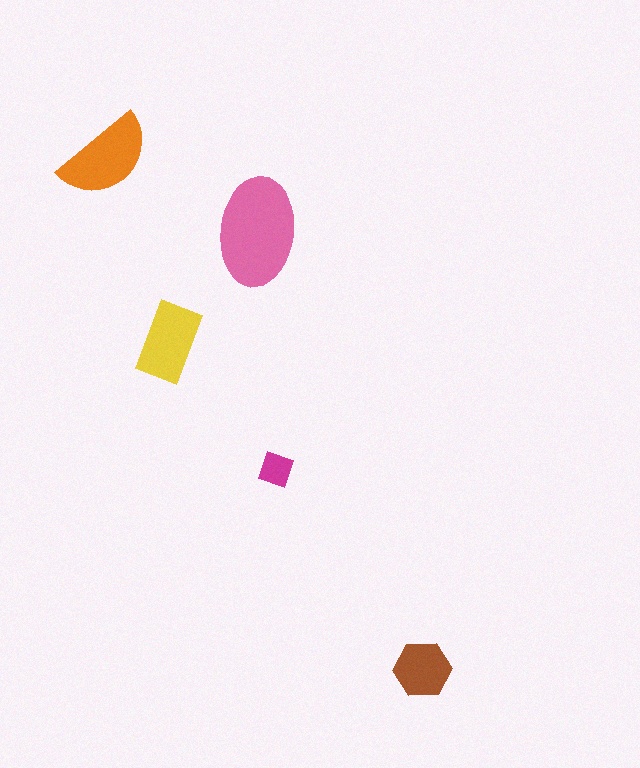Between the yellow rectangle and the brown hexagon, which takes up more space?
The yellow rectangle.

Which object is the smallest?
The magenta diamond.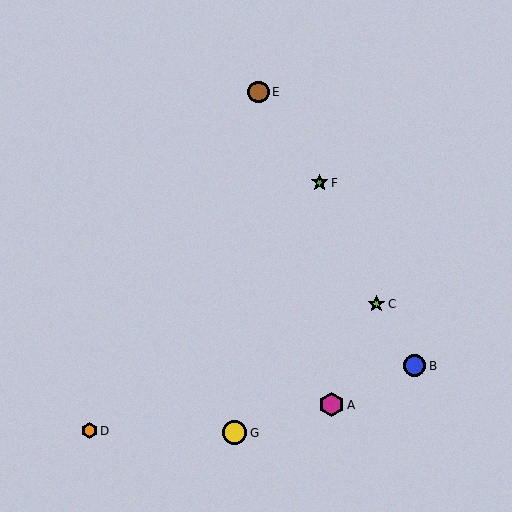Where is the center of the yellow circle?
The center of the yellow circle is at (235, 433).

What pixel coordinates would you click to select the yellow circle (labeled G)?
Click at (235, 433) to select the yellow circle G.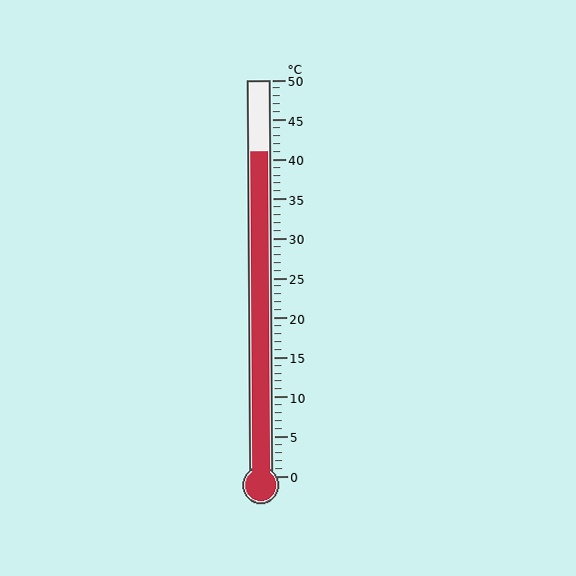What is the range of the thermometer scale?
The thermometer scale ranges from 0°C to 50°C.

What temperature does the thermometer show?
The thermometer shows approximately 41°C.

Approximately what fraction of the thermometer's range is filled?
The thermometer is filled to approximately 80% of its range.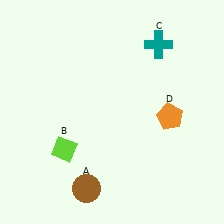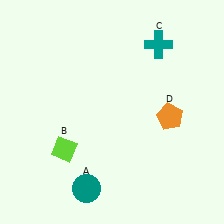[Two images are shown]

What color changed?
The circle (A) changed from brown in Image 1 to teal in Image 2.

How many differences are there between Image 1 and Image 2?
There is 1 difference between the two images.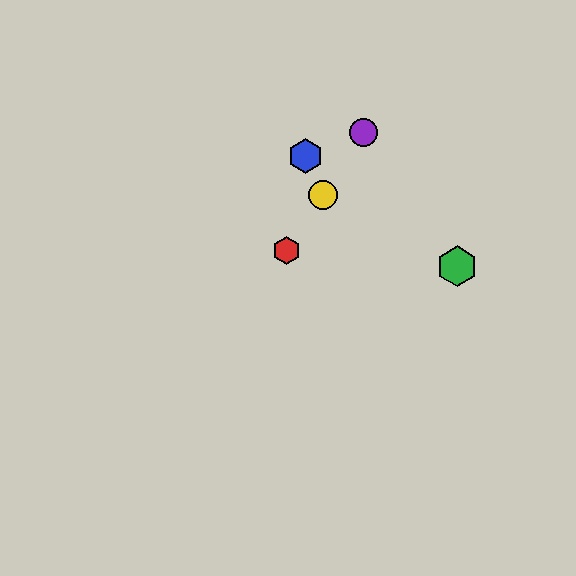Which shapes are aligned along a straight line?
The red hexagon, the yellow circle, the purple circle are aligned along a straight line.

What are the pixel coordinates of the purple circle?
The purple circle is at (363, 133).